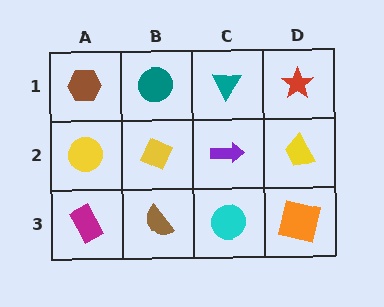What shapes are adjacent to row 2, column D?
A red star (row 1, column D), an orange square (row 3, column D), a purple arrow (row 2, column C).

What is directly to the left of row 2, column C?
A yellow diamond.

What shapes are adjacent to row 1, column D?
A yellow trapezoid (row 2, column D), a teal triangle (row 1, column C).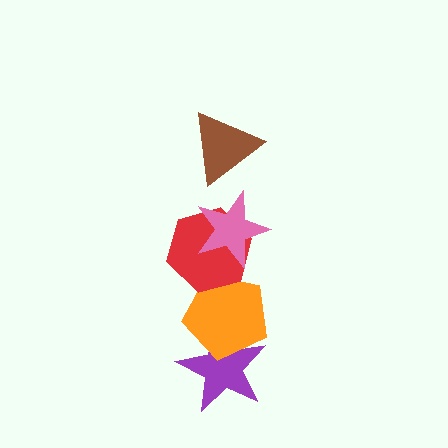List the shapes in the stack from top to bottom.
From top to bottom: the brown triangle, the pink star, the red hexagon, the orange pentagon, the purple star.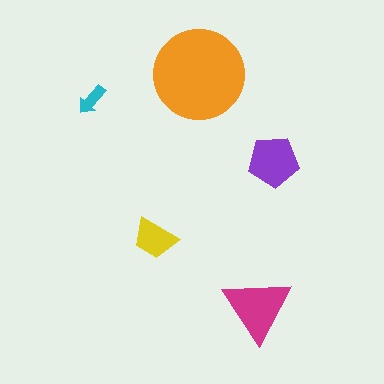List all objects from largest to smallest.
The orange circle, the magenta triangle, the purple pentagon, the yellow trapezoid, the cyan arrow.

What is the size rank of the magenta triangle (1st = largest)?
2nd.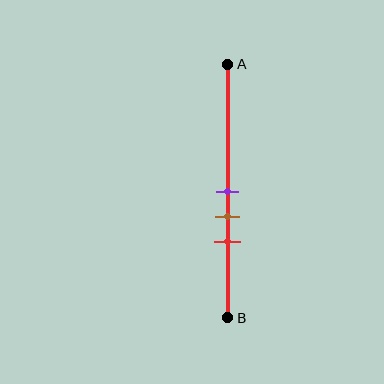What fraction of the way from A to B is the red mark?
The red mark is approximately 70% (0.7) of the way from A to B.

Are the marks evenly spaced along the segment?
Yes, the marks are approximately evenly spaced.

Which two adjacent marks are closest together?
The purple and brown marks are the closest adjacent pair.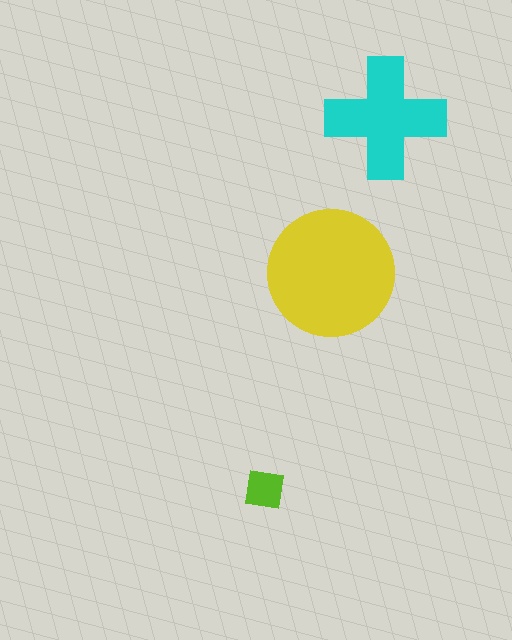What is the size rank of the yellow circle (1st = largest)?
1st.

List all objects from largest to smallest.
The yellow circle, the cyan cross, the lime square.